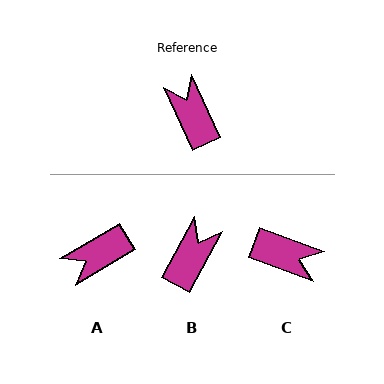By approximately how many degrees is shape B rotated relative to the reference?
Approximately 53 degrees clockwise.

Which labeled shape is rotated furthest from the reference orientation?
C, about 135 degrees away.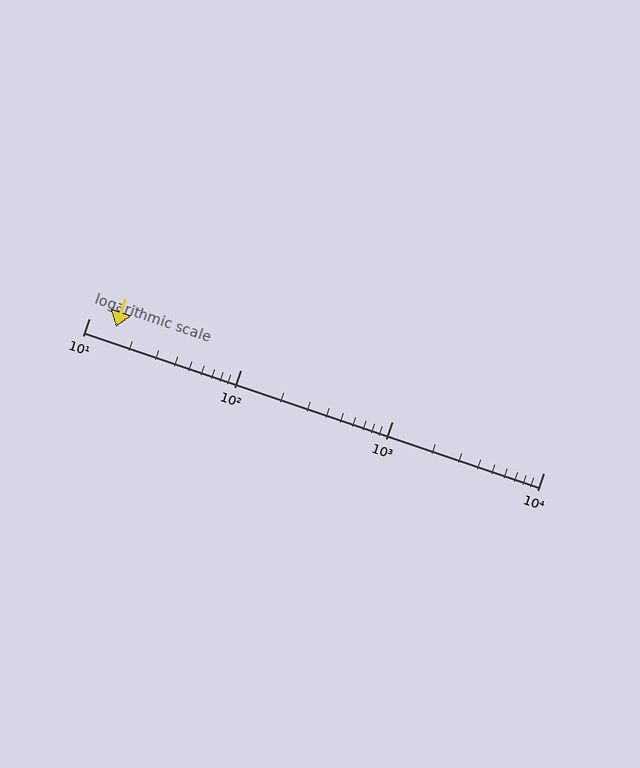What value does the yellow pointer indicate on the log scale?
The pointer indicates approximately 15.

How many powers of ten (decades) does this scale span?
The scale spans 3 decades, from 10 to 10000.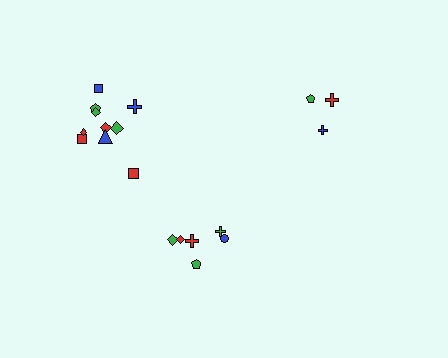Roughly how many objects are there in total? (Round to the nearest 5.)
Roughly 20 objects in total.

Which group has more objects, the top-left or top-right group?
The top-left group.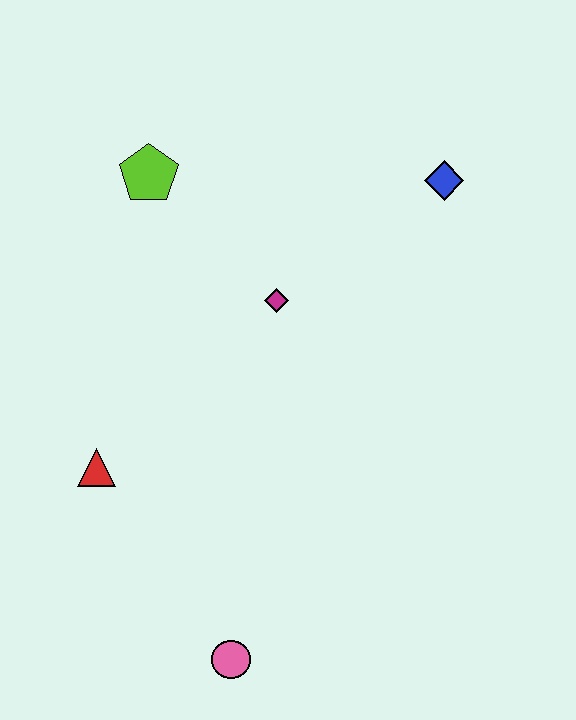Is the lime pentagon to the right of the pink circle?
No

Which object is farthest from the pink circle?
The blue diamond is farthest from the pink circle.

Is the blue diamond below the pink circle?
No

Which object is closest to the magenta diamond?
The lime pentagon is closest to the magenta diamond.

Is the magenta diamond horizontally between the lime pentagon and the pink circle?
No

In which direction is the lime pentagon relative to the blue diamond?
The lime pentagon is to the left of the blue diamond.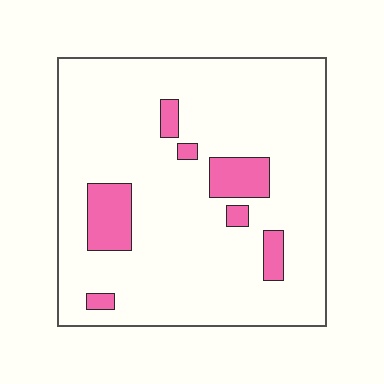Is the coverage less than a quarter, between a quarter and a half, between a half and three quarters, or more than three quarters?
Less than a quarter.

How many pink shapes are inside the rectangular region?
7.